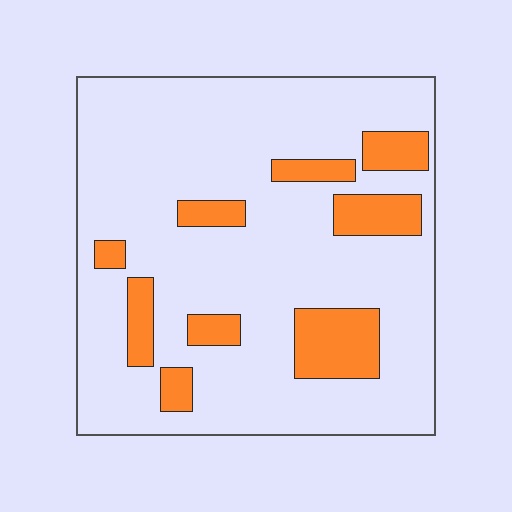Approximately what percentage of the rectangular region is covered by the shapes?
Approximately 20%.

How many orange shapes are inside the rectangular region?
9.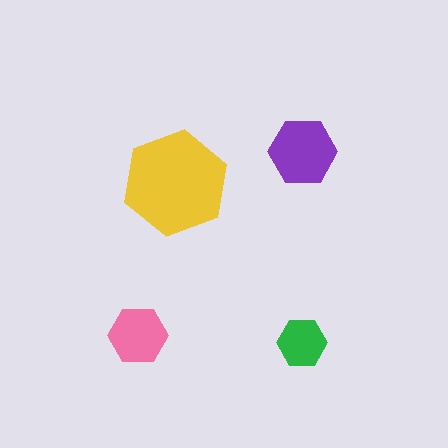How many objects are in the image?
There are 4 objects in the image.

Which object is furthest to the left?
The pink hexagon is leftmost.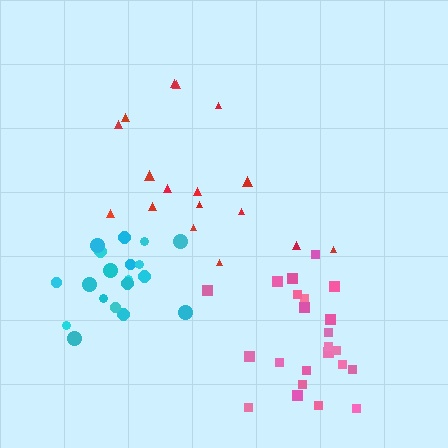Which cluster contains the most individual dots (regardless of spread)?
Pink (23).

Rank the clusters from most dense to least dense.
cyan, pink, red.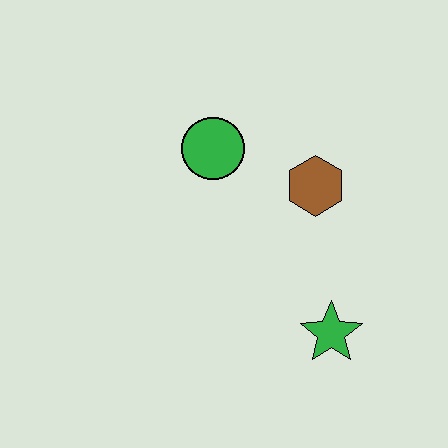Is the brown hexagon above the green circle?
No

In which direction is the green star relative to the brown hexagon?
The green star is below the brown hexagon.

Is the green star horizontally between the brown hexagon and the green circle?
No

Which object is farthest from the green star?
The green circle is farthest from the green star.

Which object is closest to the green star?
The brown hexagon is closest to the green star.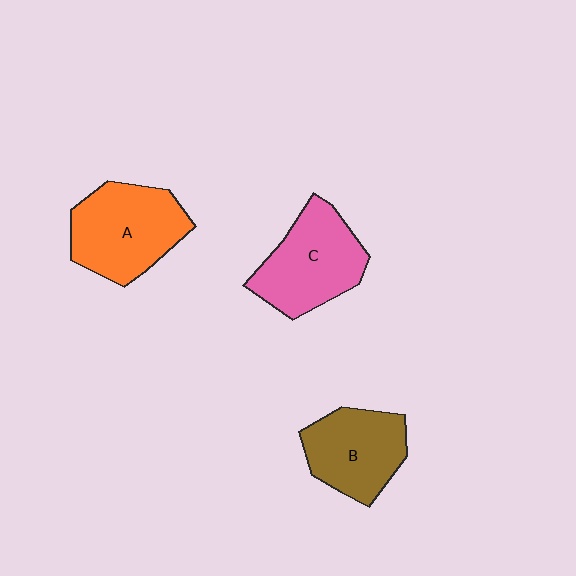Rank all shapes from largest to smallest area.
From largest to smallest: A (orange), C (pink), B (brown).